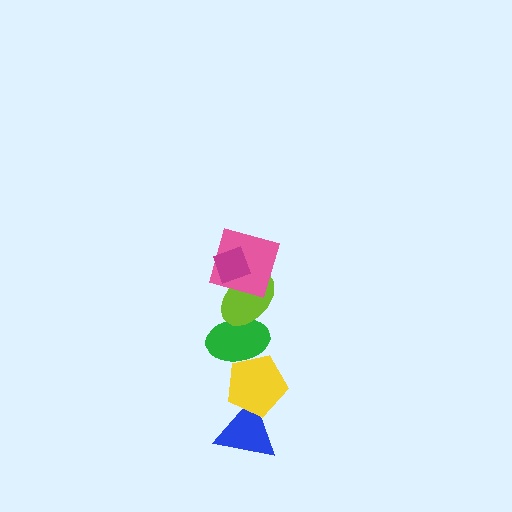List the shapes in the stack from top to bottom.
From top to bottom: the magenta diamond, the pink square, the lime ellipse, the green ellipse, the yellow pentagon, the blue triangle.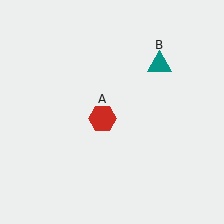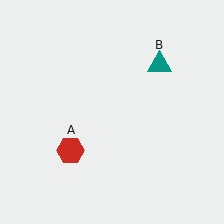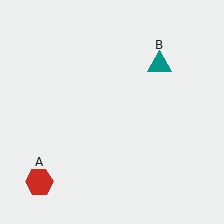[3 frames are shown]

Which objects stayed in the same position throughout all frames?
Teal triangle (object B) remained stationary.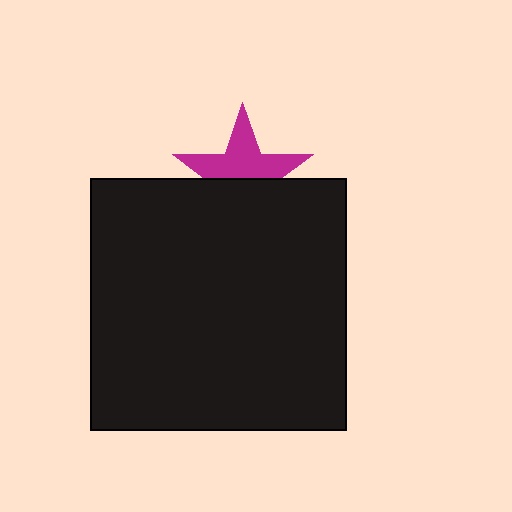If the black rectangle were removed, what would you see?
You would see the complete magenta star.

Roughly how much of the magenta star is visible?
About half of it is visible (roughly 55%).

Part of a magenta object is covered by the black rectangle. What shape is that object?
It is a star.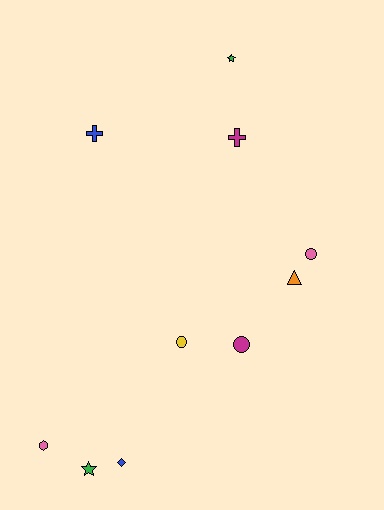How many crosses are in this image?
There are 2 crosses.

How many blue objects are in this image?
There are 2 blue objects.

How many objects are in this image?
There are 10 objects.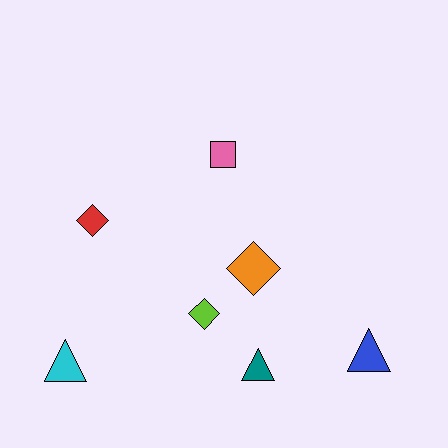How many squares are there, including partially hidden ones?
There is 1 square.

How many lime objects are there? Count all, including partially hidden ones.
There is 1 lime object.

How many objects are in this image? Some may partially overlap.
There are 7 objects.